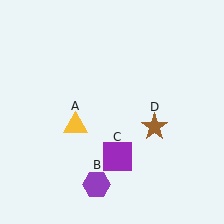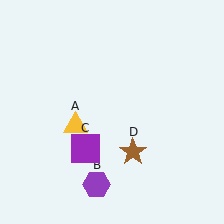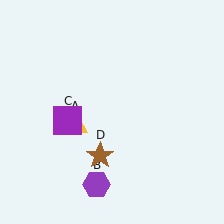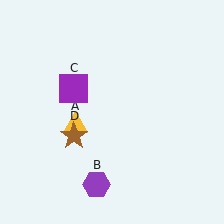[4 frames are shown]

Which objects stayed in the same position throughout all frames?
Yellow triangle (object A) and purple hexagon (object B) remained stationary.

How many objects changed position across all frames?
2 objects changed position: purple square (object C), brown star (object D).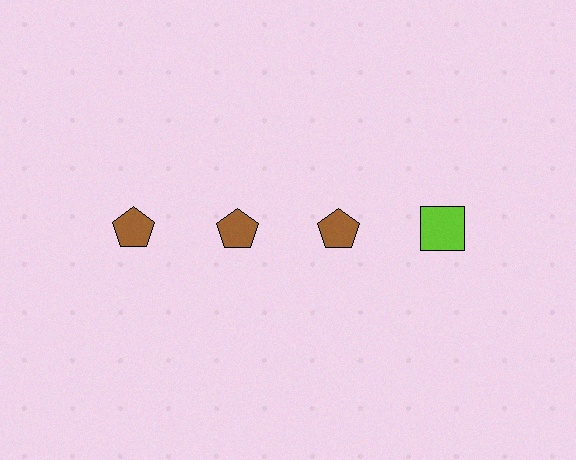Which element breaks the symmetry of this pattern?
The lime square in the top row, second from right column breaks the symmetry. All other shapes are brown pentagons.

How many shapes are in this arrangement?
There are 4 shapes arranged in a grid pattern.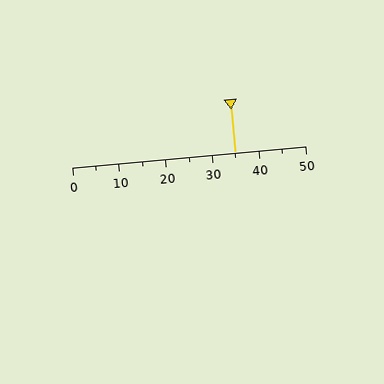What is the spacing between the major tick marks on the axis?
The major ticks are spaced 10 apart.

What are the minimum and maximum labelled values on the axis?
The axis runs from 0 to 50.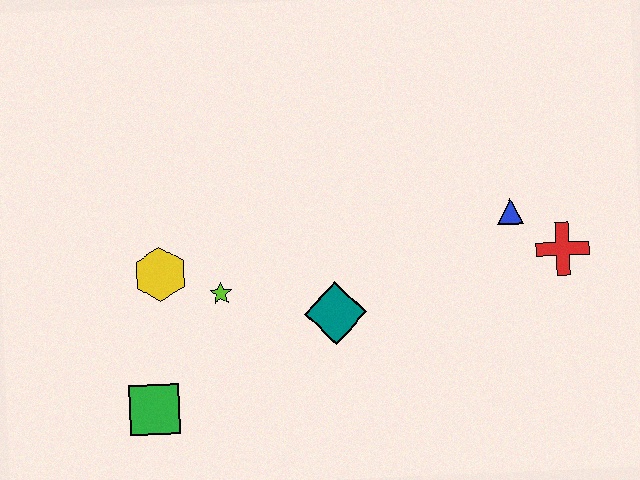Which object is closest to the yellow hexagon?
The lime star is closest to the yellow hexagon.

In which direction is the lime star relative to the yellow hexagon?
The lime star is to the right of the yellow hexagon.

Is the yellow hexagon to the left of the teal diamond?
Yes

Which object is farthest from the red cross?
The green square is farthest from the red cross.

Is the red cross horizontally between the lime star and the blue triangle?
No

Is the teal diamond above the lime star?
No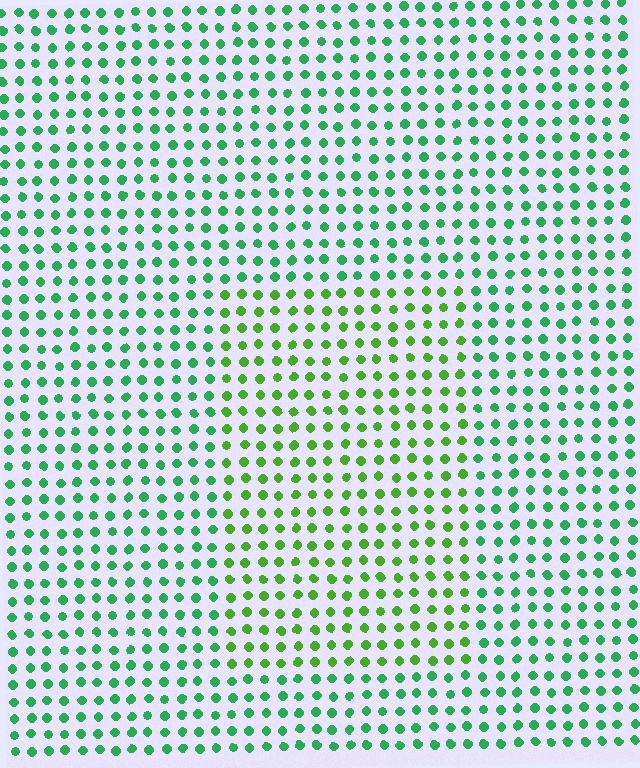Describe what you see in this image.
The image is filled with small green elements in a uniform arrangement. A rectangle-shaped region is visible where the elements are tinted to a slightly different hue, forming a subtle color boundary.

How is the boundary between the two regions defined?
The boundary is defined purely by a slight shift in hue (about 32 degrees). Spacing, size, and orientation are identical on both sides.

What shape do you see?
I see a rectangle.